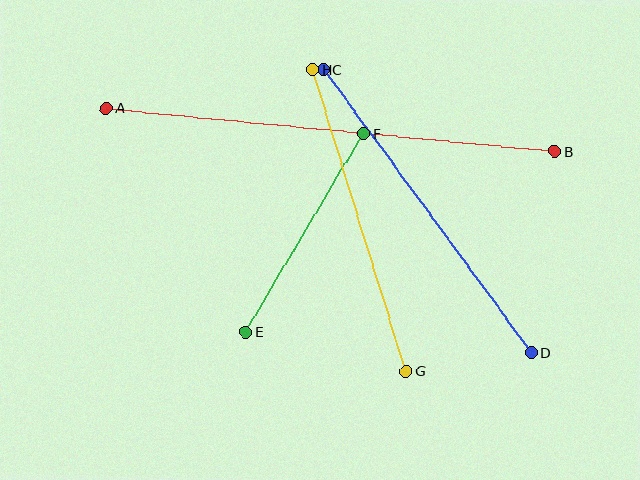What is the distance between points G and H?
The distance is approximately 316 pixels.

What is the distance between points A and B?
The distance is approximately 451 pixels.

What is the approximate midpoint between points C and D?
The midpoint is at approximately (427, 211) pixels.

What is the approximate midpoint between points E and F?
The midpoint is at approximately (305, 233) pixels.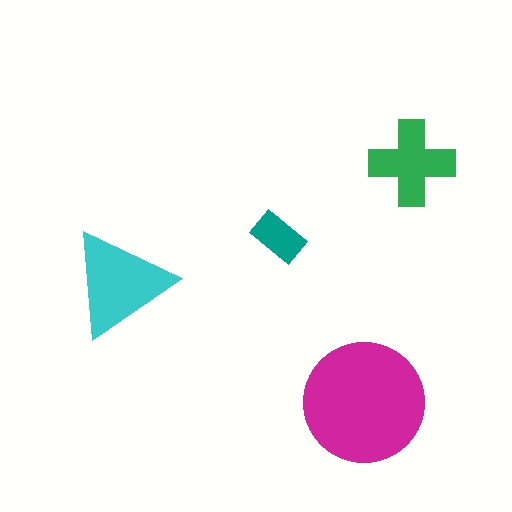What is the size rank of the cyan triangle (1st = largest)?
2nd.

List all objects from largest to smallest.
The magenta circle, the cyan triangle, the green cross, the teal rectangle.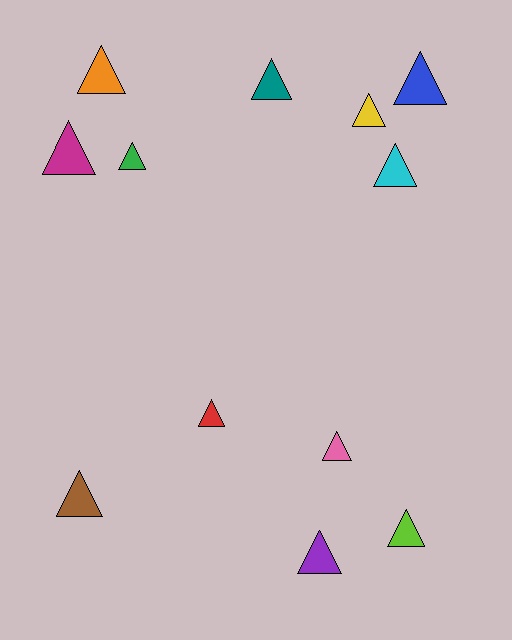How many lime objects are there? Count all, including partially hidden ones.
There is 1 lime object.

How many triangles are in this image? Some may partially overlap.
There are 12 triangles.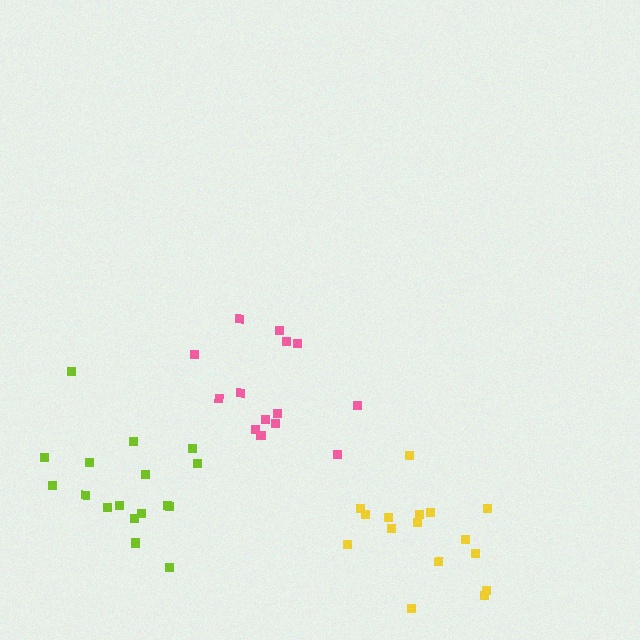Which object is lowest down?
The yellow cluster is bottommost.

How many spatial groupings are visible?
There are 3 spatial groupings.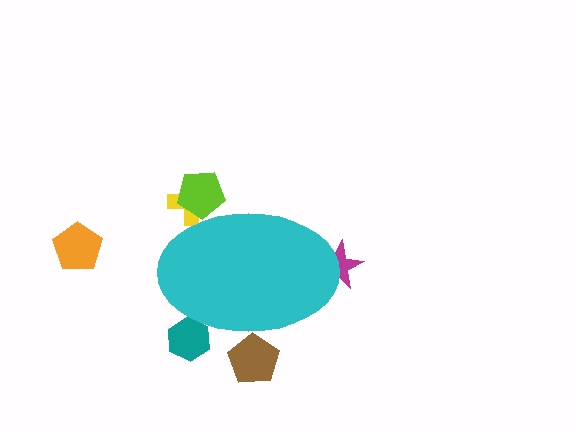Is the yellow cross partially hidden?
Yes, the yellow cross is partially hidden behind the cyan ellipse.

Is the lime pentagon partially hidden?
Yes, the lime pentagon is partially hidden behind the cyan ellipse.